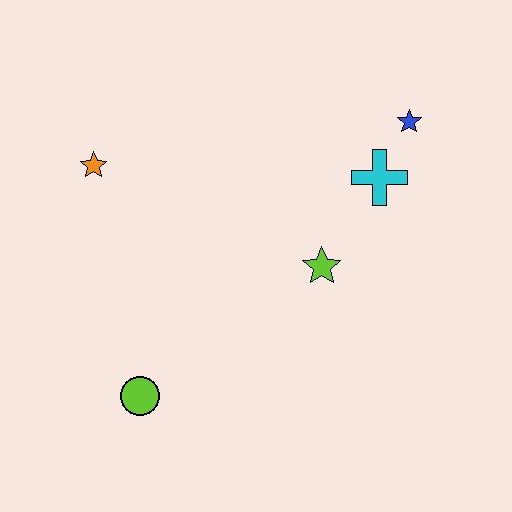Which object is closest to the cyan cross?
The blue star is closest to the cyan cross.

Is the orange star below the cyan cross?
No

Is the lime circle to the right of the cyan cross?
No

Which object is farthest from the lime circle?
The blue star is farthest from the lime circle.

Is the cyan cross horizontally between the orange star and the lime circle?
No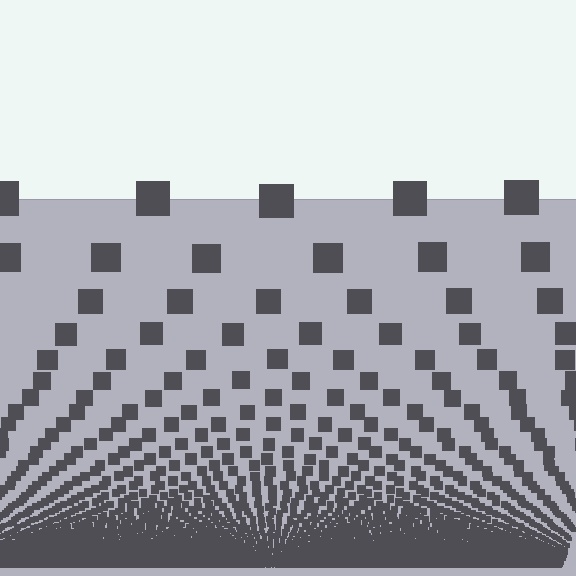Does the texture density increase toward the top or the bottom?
Density increases toward the bottom.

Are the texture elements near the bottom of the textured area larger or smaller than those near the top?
Smaller. The gradient is inverted — elements near the bottom are smaller and denser.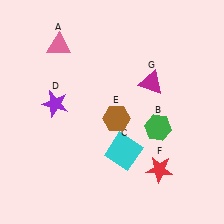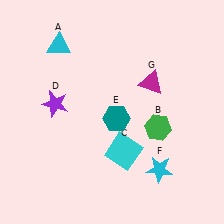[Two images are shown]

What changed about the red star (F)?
In Image 1, F is red. In Image 2, it changed to cyan.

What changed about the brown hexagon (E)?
In Image 1, E is brown. In Image 2, it changed to teal.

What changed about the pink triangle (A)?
In Image 1, A is pink. In Image 2, it changed to cyan.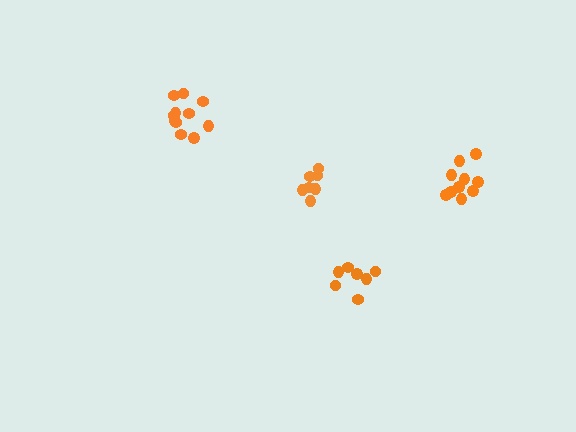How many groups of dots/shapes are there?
There are 4 groups.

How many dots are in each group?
Group 1: 7 dots, Group 2: 10 dots, Group 3: 11 dots, Group 4: 7 dots (35 total).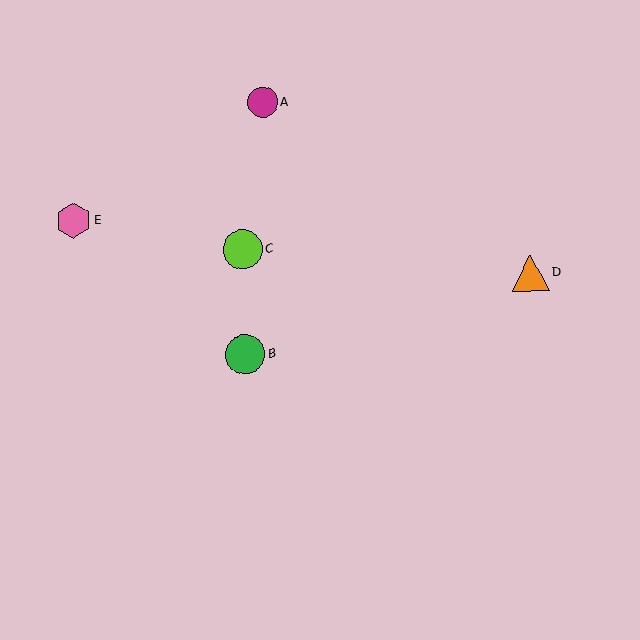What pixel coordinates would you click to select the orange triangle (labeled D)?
Click at (530, 273) to select the orange triangle D.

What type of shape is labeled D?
Shape D is an orange triangle.